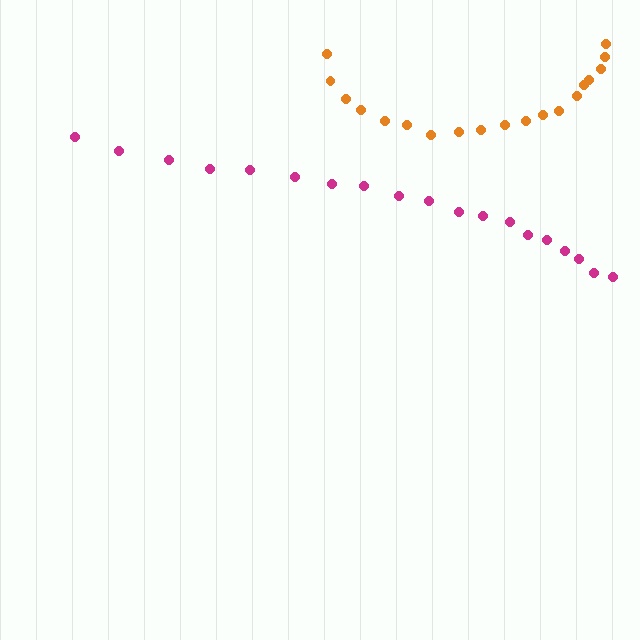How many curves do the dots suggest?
There are 2 distinct paths.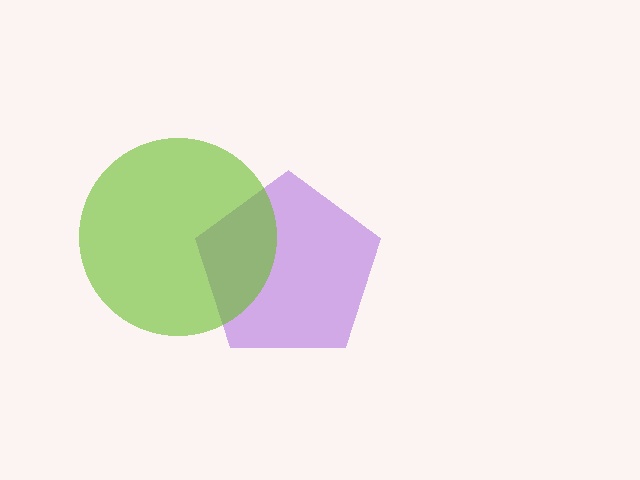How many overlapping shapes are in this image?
There are 2 overlapping shapes in the image.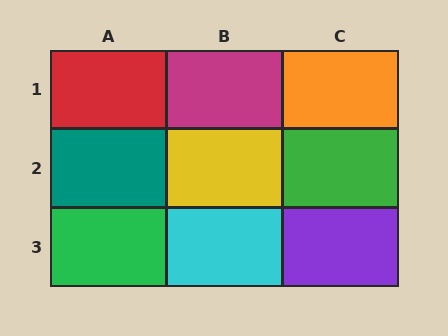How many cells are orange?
1 cell is orange.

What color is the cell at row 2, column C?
Green.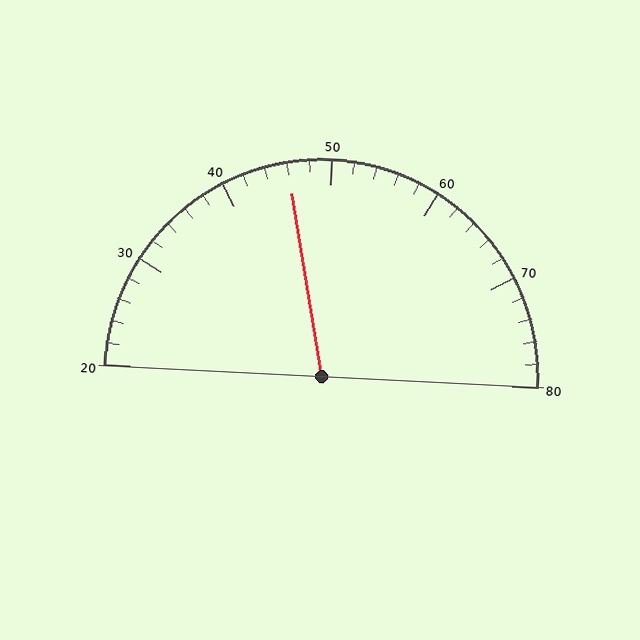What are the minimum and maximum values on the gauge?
The gauge ranges from 20 to 80.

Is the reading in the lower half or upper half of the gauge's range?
The reading is in the lower half of the range (20 to 80).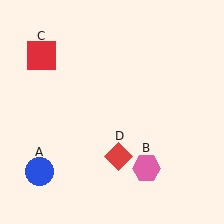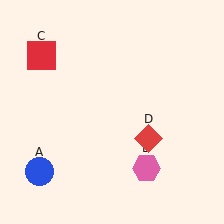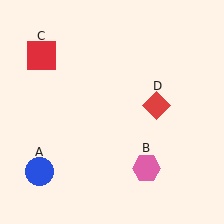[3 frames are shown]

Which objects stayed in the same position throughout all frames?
Blue circle (object A) and pink hexagon (object B) and red square (object C) remained stationary.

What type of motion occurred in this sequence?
The red diamond (object D) rotated counterclockwise around the center of the scene.